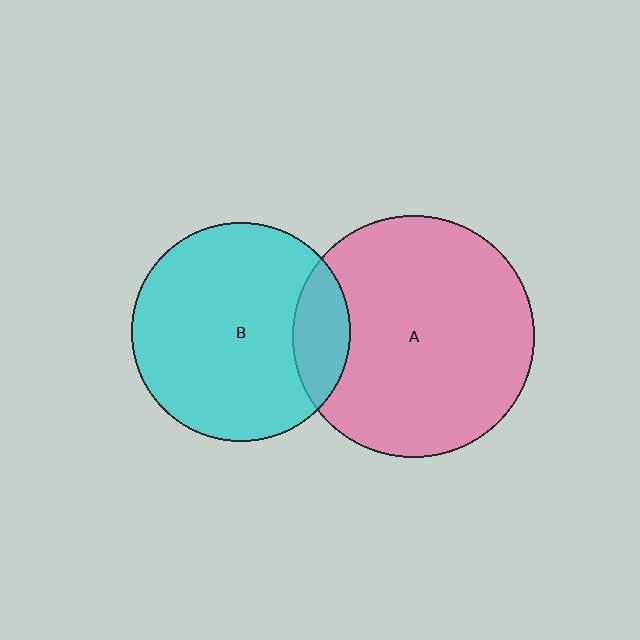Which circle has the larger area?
Circle A (pink).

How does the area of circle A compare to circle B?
Approximately 1.2 times.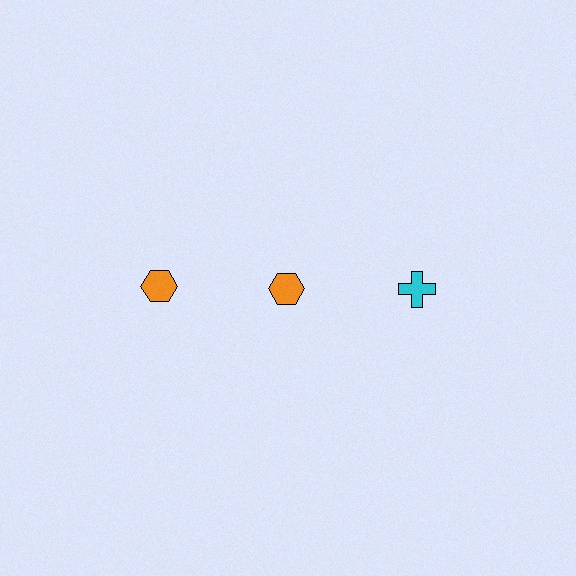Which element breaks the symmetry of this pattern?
The cyan cross in the top row, center column breaks the symmetry. All other shapes are orange hexagons.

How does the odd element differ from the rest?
It differs in both color (cyan instead of orange) and shape (cross instead of hexagon).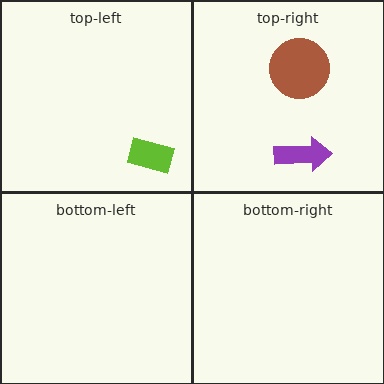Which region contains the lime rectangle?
The top-left region.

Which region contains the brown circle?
The top-right region.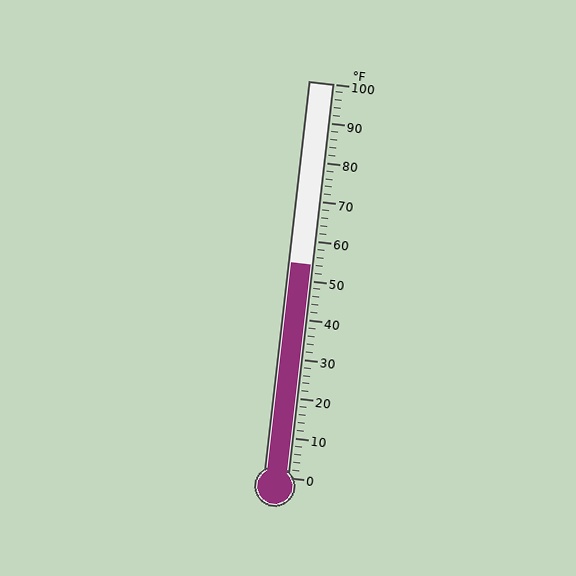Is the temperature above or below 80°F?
The temperature is below 80°F.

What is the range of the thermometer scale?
The thermometer scale ranges from 0°F to 100°F.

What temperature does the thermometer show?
The thermometer shows approximately 54°F.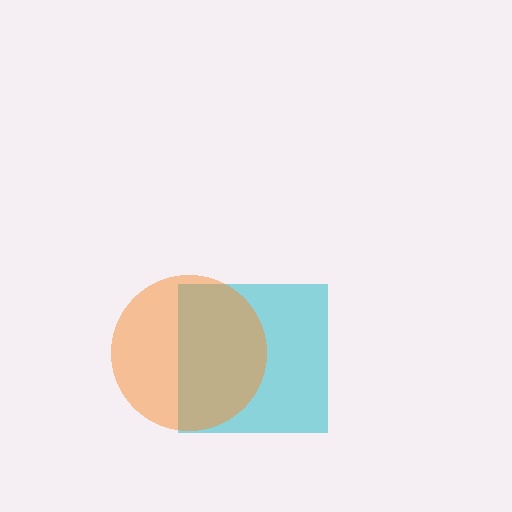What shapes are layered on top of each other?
The layered shapes are: a cyan square, an orange circle.